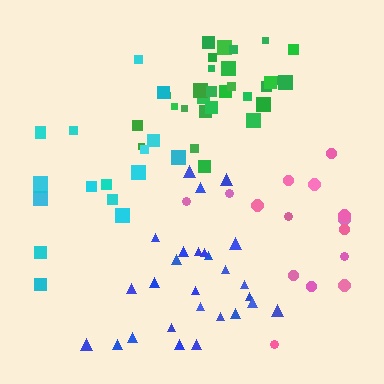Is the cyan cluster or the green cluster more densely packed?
Green.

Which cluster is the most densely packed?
Green.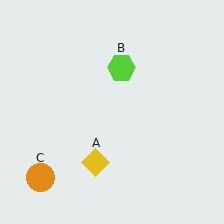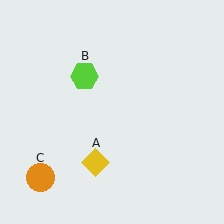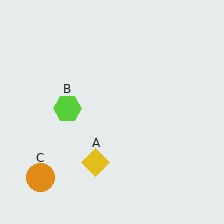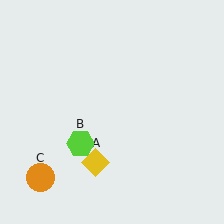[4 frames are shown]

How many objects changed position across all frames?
1 object changed position: lime hexagon (object B).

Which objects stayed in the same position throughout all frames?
Yellow diamond (object A) and orange circle (object C) remained stationary.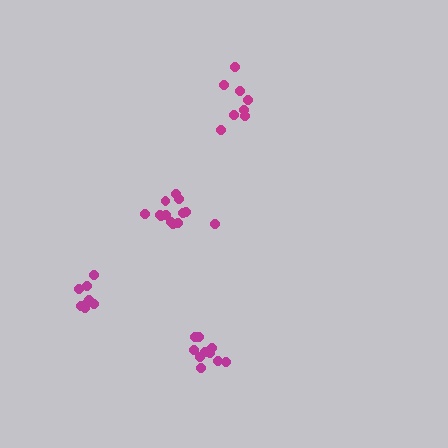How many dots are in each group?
Group 1: 13 dots, Group 2: 10 dots, Group 3: 8 dots, Group 4: 8 dots (39 total).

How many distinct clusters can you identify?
There are 4 distinct clusters.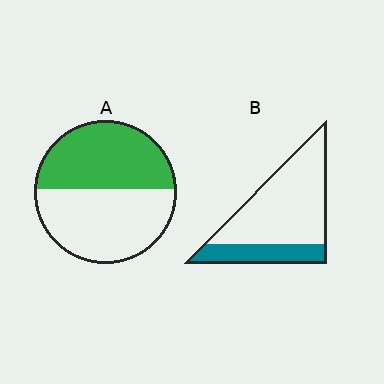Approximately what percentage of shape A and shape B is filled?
A is approximately 45% and B is approximately 25%.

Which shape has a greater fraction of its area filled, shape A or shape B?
Shape A.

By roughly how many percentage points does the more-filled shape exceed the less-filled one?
By roughly 20 percentage points (A over B).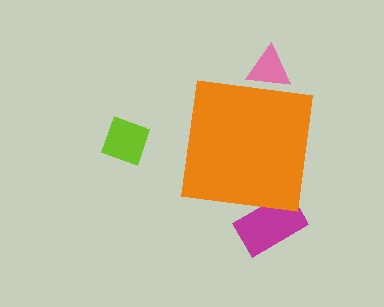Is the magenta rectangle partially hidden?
Yes, the magenta rectangle is partially hidden behind the orange square.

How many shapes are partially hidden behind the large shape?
2 shapes are partially hidden.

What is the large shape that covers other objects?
An orange square.